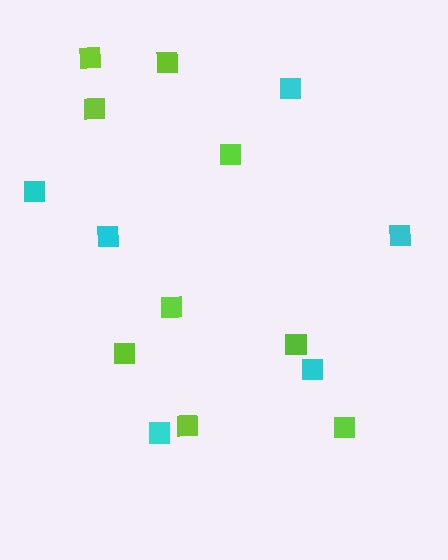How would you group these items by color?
There are 2 groups: one group of lime squares (9) and one group of cyan squares (6).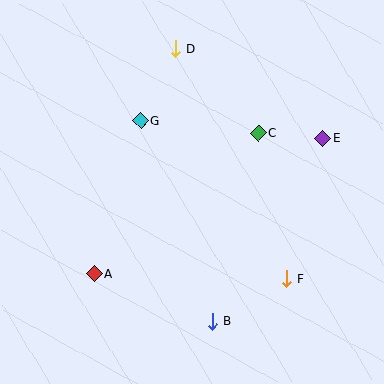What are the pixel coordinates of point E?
Point E is at (322, 138).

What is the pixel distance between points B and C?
The distance between B and C is 194 pixels.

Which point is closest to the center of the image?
Point G at (140, 121) is closest to the center.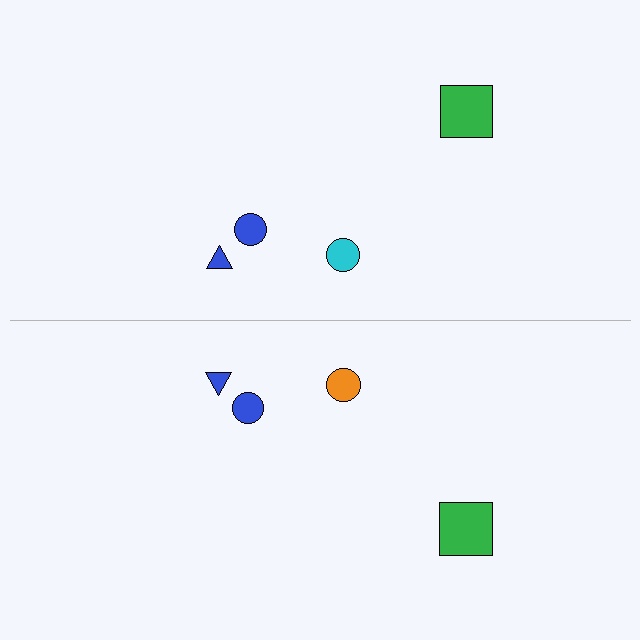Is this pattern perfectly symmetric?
No, the pattern is not perfectly symmetric. The orange circle on the bottom side breaks the symmetry — its mirror counterpart is cyan.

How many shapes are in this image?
There are 8 shapes in this image.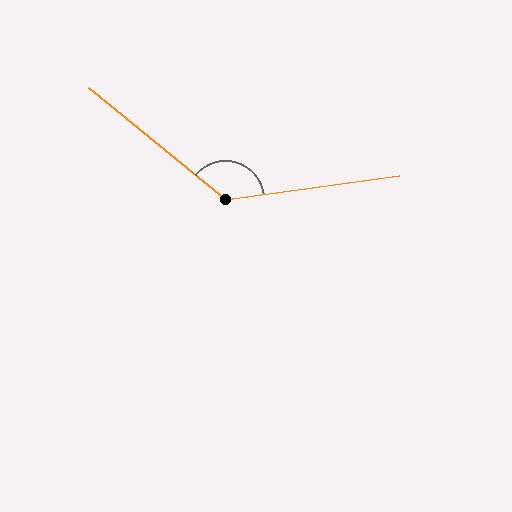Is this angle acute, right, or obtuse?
It is obtuse.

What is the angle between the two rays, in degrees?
Approximately 133 degrees.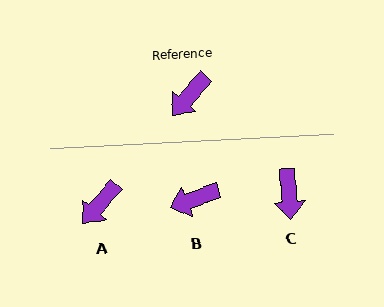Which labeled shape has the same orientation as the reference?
A.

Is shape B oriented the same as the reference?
No, it is off by about 29 degrees.